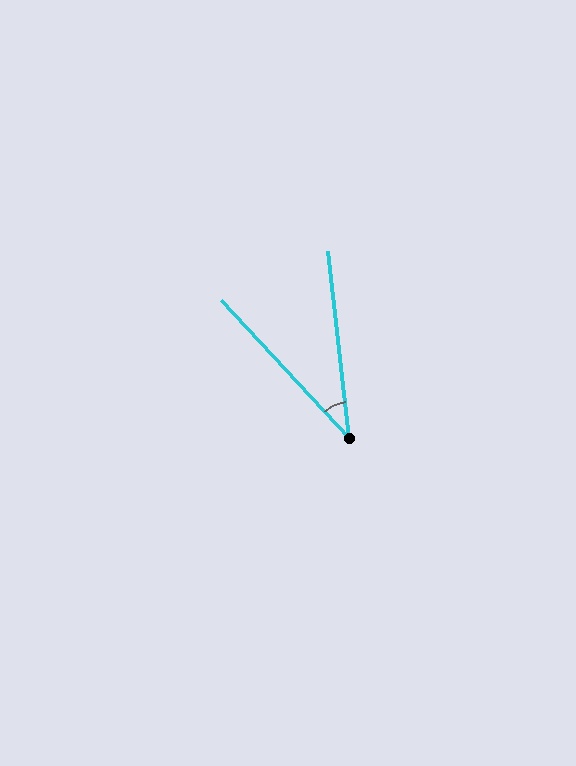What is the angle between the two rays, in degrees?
Approximately 36 degrees.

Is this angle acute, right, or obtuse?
It is acute.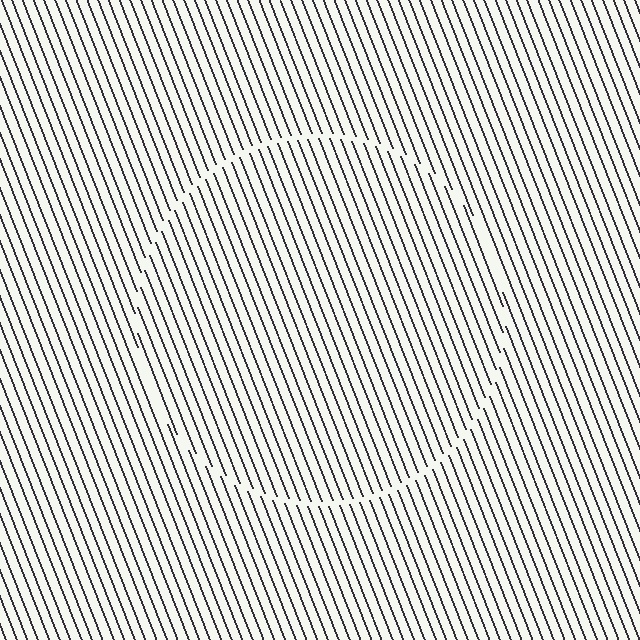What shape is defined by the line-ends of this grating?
An illusory circle. The interior of the shape contains the same grating, shifted by half a period — the contour is defined by the phase discontinuity where line-ends from the inner and outer gratings abut.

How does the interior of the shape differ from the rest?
The interior of the shape contains the same grating, shifted by half a period — the contour is defined by the phase discontinuity where line-ends from the inner and outer gratings abut.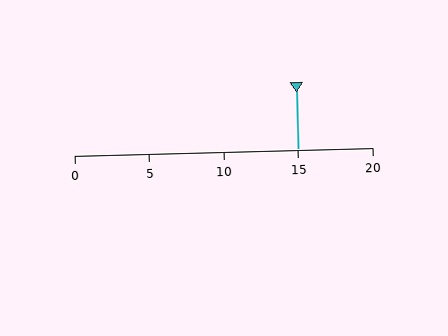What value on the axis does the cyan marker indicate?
The marker indicates approximately 15.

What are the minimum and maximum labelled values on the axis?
The axis runs from 0 to 20.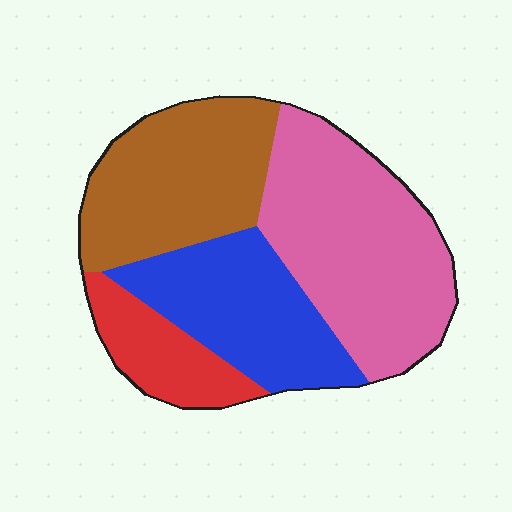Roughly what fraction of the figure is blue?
Blue takes up about one quarter (1/4) of the figure.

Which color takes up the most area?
Pink, at roughly 35%.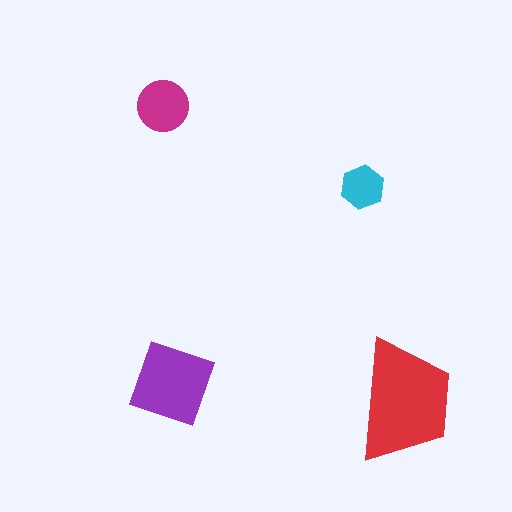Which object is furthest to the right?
The red trapezoid is rightmost.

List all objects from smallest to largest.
The cyan hexagon, the magenta circle, the purple diamond, the red trapezoid.